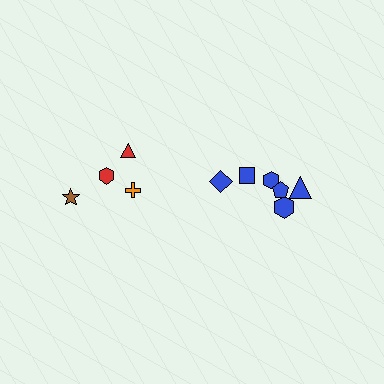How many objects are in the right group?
There are 6 objects.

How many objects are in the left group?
There are 4 objects.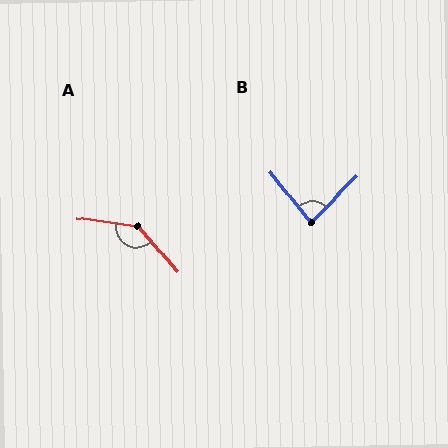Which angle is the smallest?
B, at approximately 83 degrees.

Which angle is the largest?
A, at approximately 138 degrees.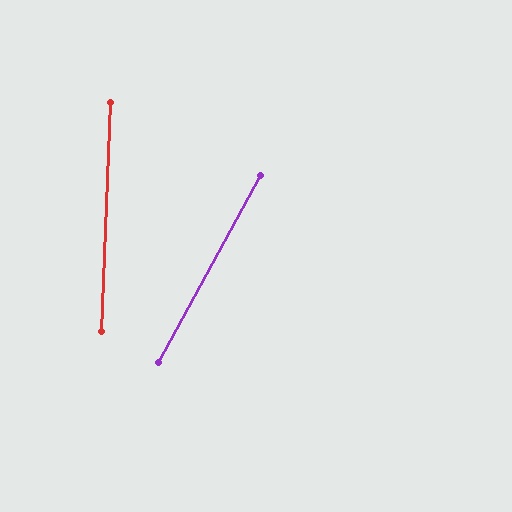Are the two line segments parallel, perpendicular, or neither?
Neither parallel nor perpendicular — they differ by about 26°.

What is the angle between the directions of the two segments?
Approximately 26 degrees.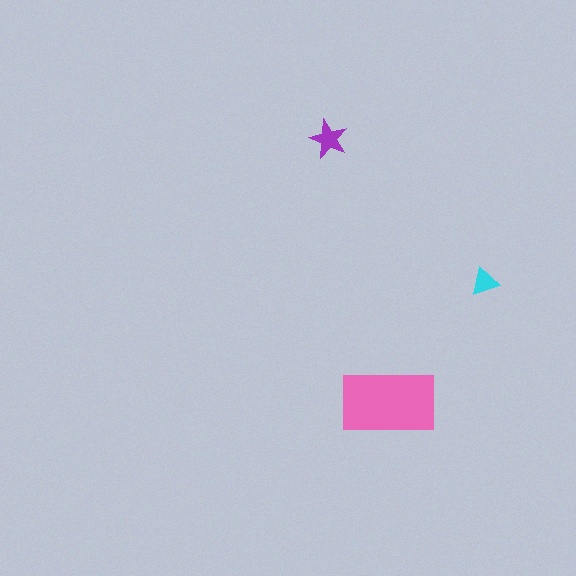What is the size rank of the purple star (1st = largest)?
2nd.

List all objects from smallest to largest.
The cyan triangle, the purple star, the pink rectangle.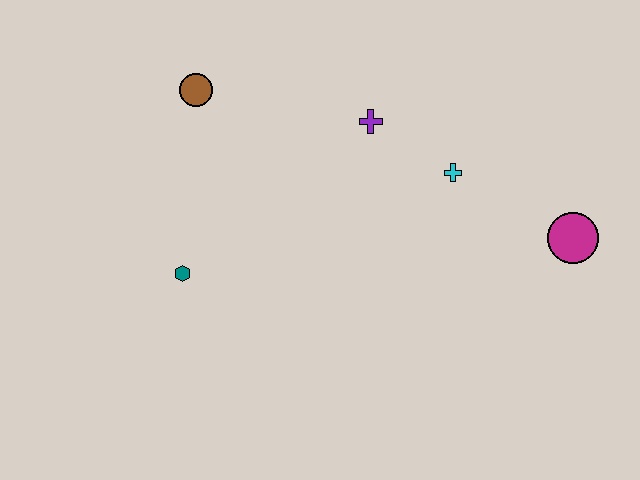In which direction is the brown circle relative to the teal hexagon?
The brown circle is above the teal hexagon.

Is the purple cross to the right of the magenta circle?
No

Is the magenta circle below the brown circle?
Yes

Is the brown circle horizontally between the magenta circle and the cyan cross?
No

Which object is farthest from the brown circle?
The magenta circle is farthest from the brown circle.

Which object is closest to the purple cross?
The cyan cross is closest to the purple cross.